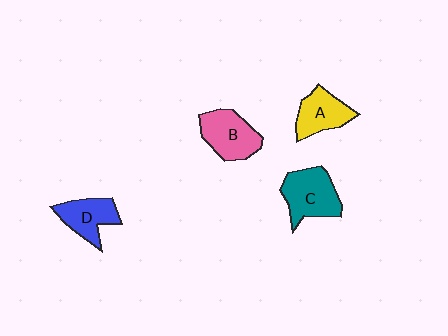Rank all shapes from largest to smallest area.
From largest to smallest: C (teal), B (pink), A (yellow), D (blue).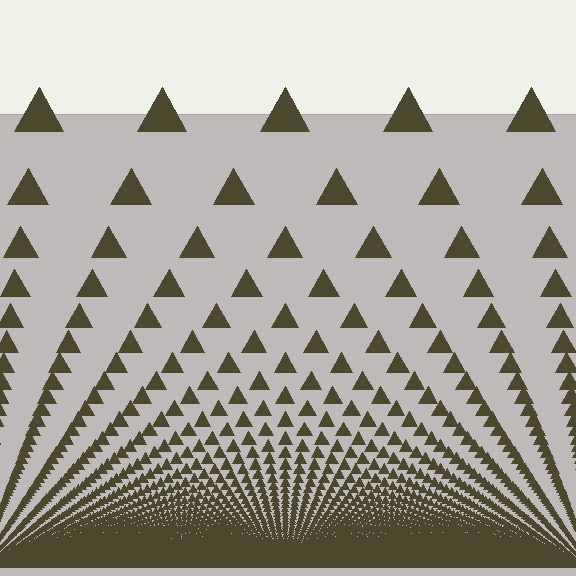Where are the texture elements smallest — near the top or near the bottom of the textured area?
Near the bottom.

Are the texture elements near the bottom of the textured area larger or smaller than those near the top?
Smaller. The gradient is inverted — elements near the bottom are smaller and denser.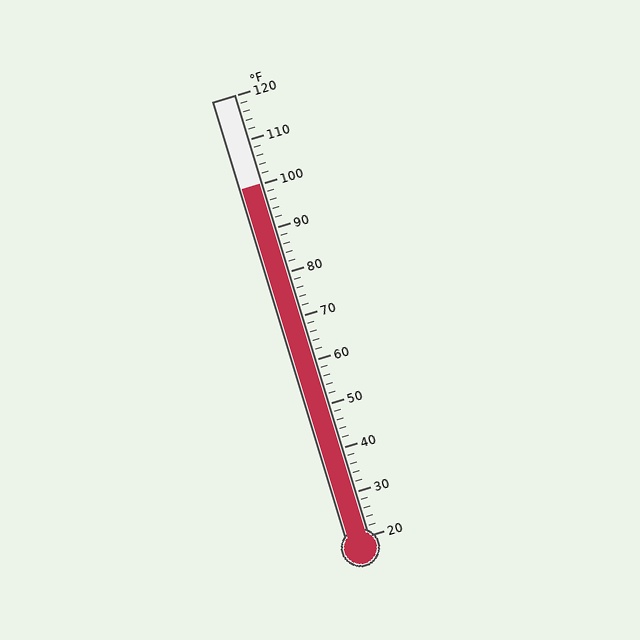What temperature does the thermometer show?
The thermometer shows approximately 100°F.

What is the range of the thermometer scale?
The thermometer scale ranges from 20°F to 120°F.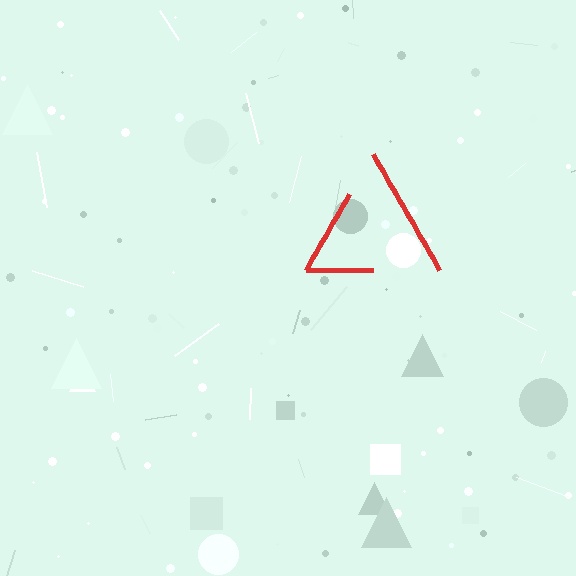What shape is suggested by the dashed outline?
The dashed outline suggests a triangle.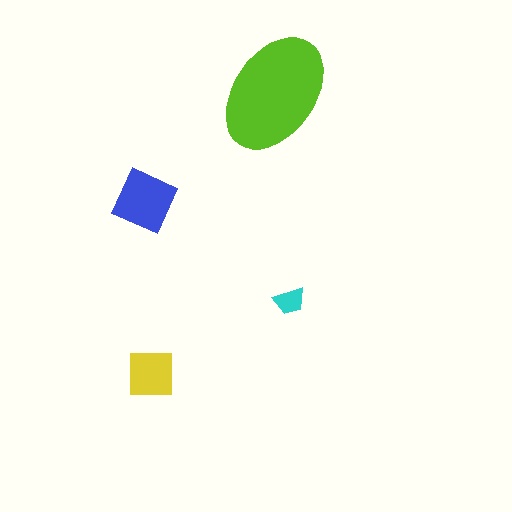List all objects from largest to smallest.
The lime ellipse, the blue diamond, the yellow square, the cyan trapezoid.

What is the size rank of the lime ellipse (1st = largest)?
1st.